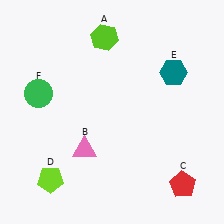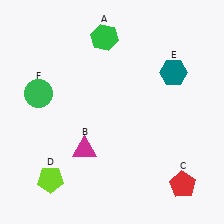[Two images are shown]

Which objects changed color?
A changed from lime to green. B changed from pink to magenta.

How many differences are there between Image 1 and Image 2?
There are 2 differences between the two images.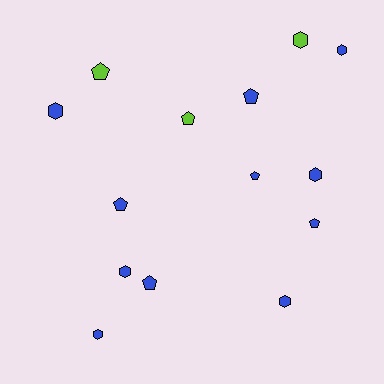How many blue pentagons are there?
There are 5 blue pentagons.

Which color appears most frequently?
Blue, with 11 objects.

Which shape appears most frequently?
Hexagon, with 7 objects.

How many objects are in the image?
There are 14 objects.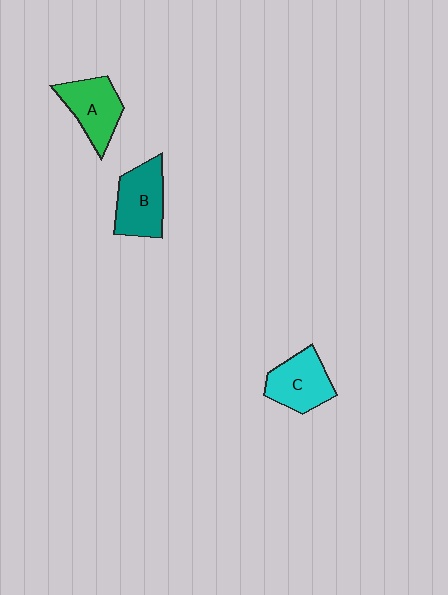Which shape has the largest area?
Shape B (teal).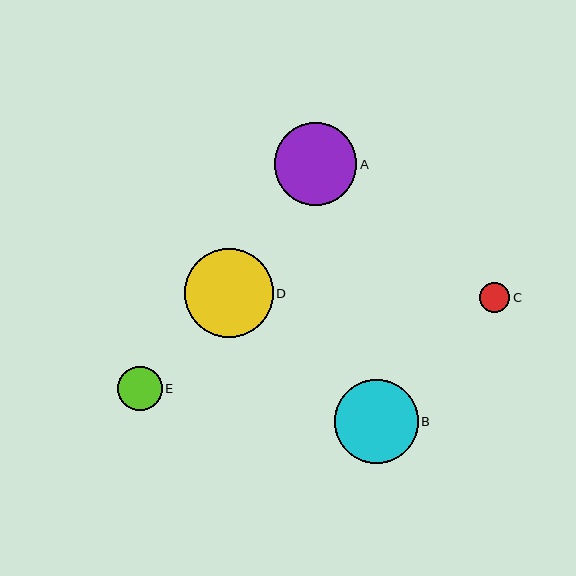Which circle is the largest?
Circle D is the largest with a size of approximately 89 pixels.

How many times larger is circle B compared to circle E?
Circle B is approximately 1.9 times the size of circle E.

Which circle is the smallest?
Circle C is the smallest with a size of approximately 30 pixels.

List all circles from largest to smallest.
From largest to smallest: D, B, A, E, C.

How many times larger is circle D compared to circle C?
Circle D is approximately 2.9 times the size of circle C.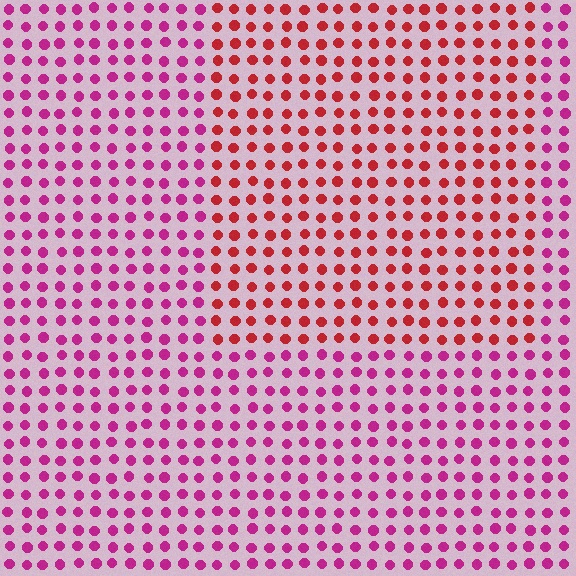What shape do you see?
I see a rectangle.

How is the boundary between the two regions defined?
The boundary is defined purely by a slight shift in hue (about 37 degrees). Spacing, size, and orientation are identical on both sides.